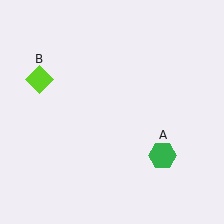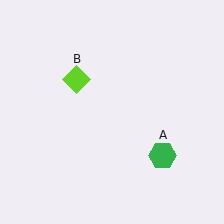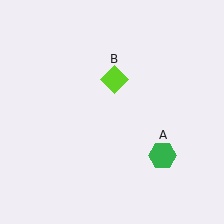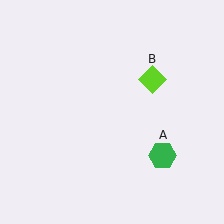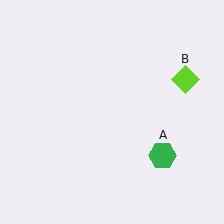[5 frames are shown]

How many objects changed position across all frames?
1 object changed position: lime diamond (object B).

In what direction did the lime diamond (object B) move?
The lime diamond (object B) moved right.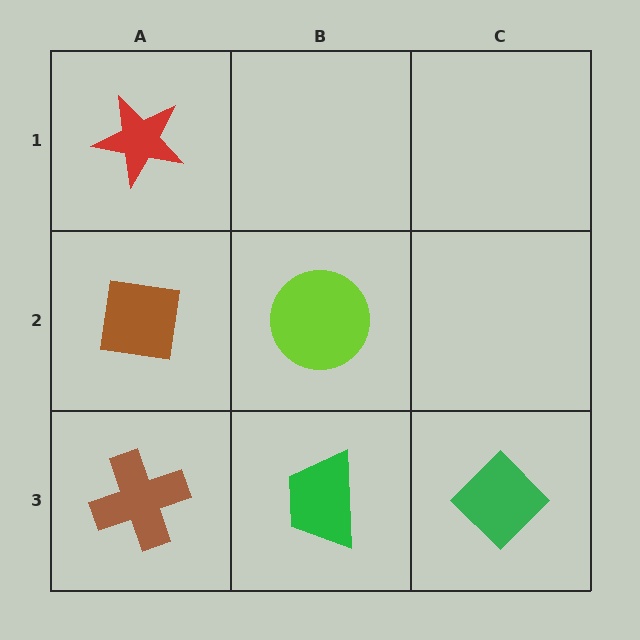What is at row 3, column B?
A green trapezoid.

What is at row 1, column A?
A red star.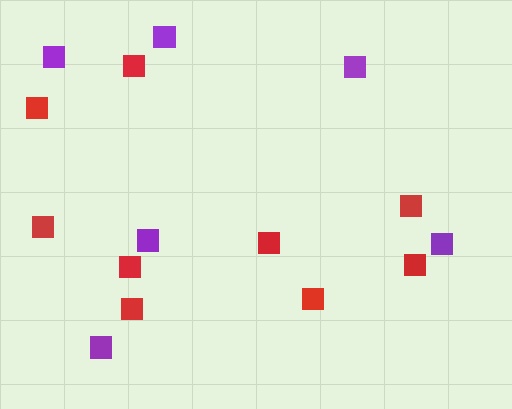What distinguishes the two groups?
There are 2 groups: one group of red squares (9) and one group of purple squares (6).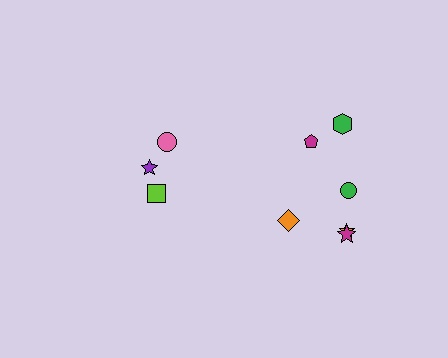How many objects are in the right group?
There are 6 objects.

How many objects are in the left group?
There are 3 objects.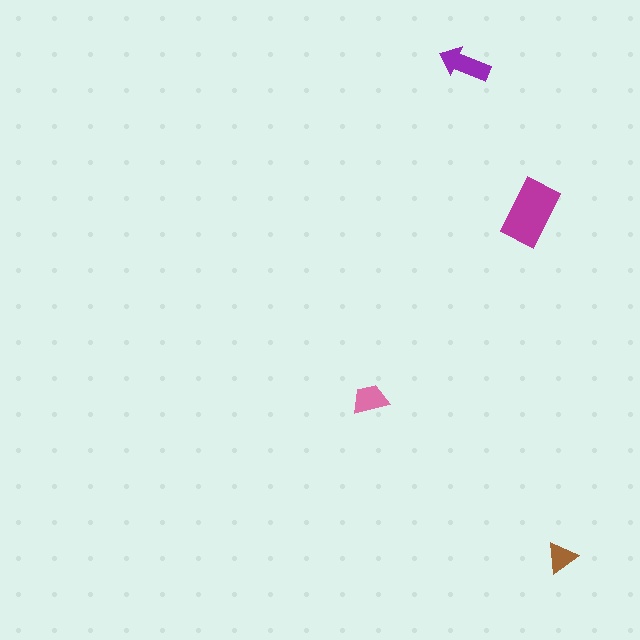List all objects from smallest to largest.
The brown triangle, the pink trapezoid, the purple arrow, the magenta rectangle.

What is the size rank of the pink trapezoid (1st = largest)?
3rd.